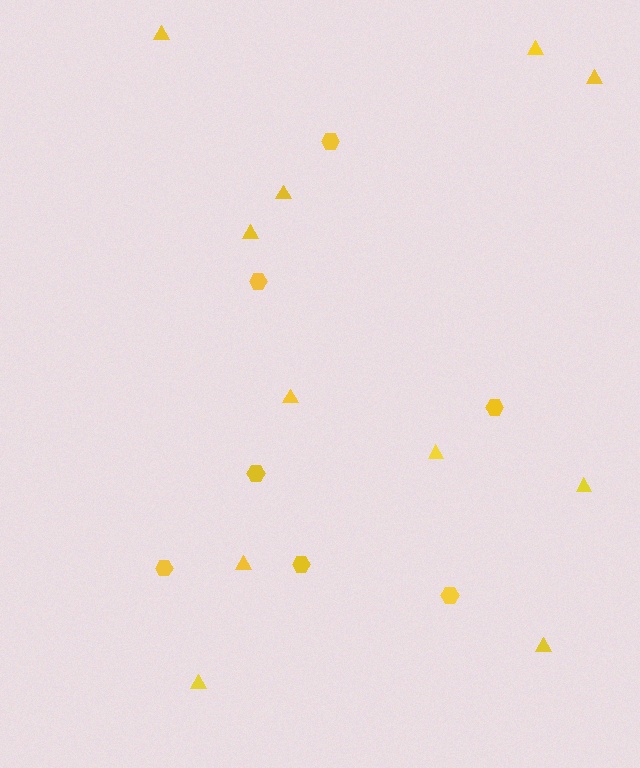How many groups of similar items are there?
There are 2 groups: one group of hexagons (7) and one group of triangles (11).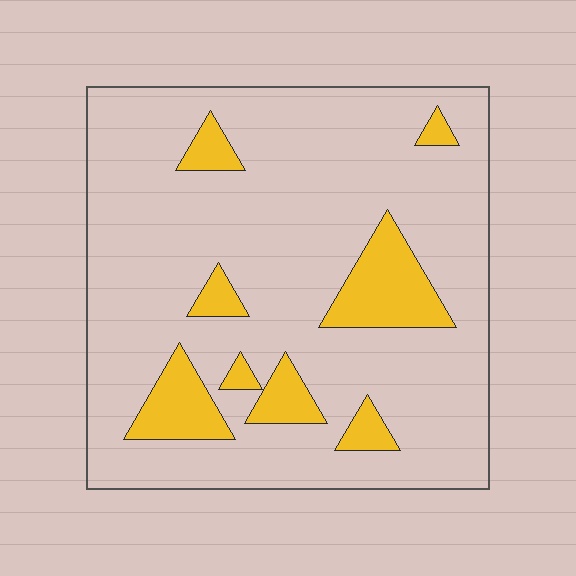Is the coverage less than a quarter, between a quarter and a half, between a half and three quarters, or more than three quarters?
Less than a quarter.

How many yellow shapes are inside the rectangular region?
8.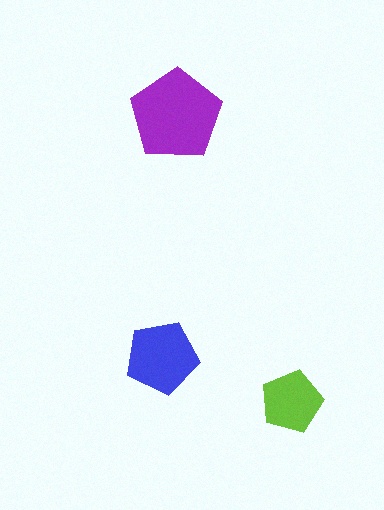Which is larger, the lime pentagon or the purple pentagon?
The purple one.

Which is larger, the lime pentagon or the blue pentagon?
The blue one.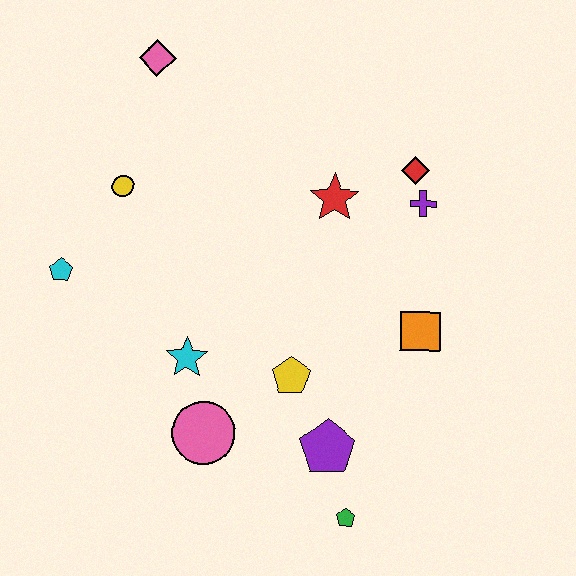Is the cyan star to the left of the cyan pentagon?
No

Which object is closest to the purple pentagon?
The green pentagon is closest to the purple pentagon.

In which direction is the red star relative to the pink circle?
The red star is above the pink circle.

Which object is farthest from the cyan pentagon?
The green pentagon is farthest from the cyan pentagon.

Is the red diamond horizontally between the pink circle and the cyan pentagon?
No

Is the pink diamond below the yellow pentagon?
No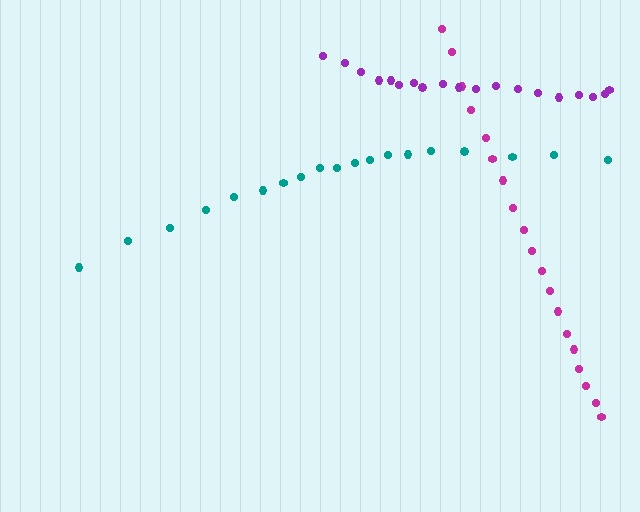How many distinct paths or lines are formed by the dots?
There are 3 distinct paths.